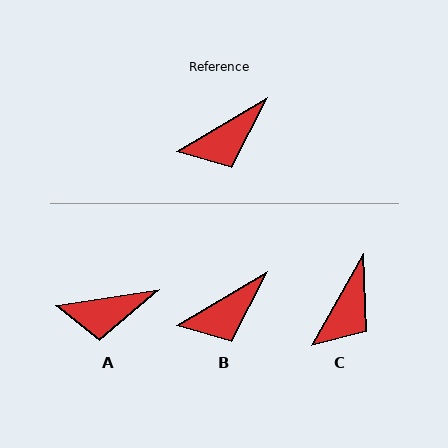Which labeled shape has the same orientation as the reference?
B.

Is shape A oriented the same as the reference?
No, it is off by about 22 degrees.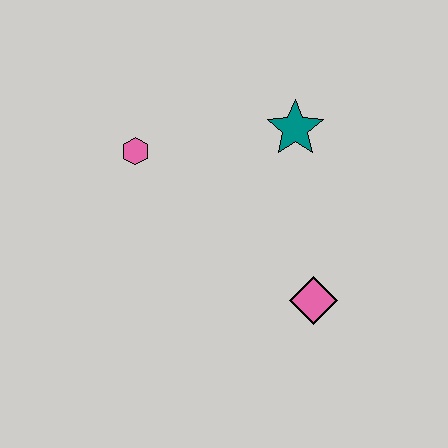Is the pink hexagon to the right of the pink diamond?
No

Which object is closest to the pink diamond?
The teal star is closest to the pink diamond.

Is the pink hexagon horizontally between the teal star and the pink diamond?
No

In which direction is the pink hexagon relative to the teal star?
The pink hexagon is to the left of the teal star.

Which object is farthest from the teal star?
The pink diamond is farthest from the teal star.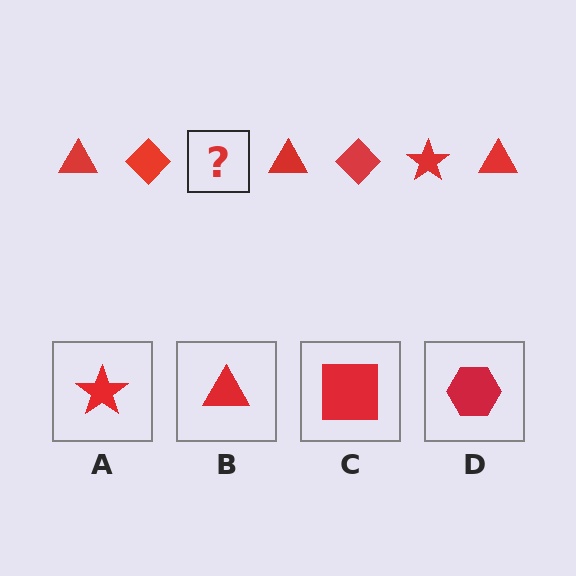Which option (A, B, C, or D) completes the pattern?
A.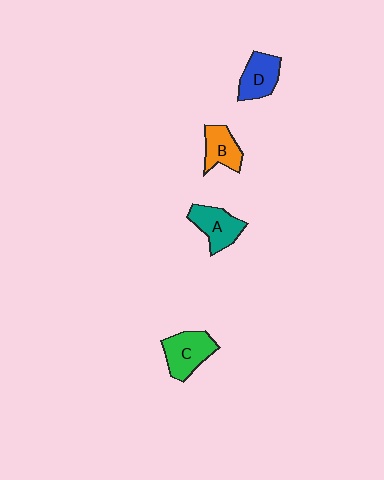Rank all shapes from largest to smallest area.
From largest to smallest: C (green), A (teal), D (blue), B (orange).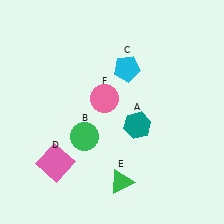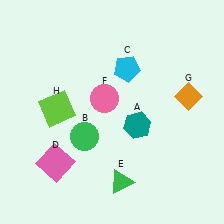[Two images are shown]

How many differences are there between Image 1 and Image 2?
There are 2 differences between the two images.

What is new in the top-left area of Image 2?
A lime square (H) was added in the top-left area of Image 2.